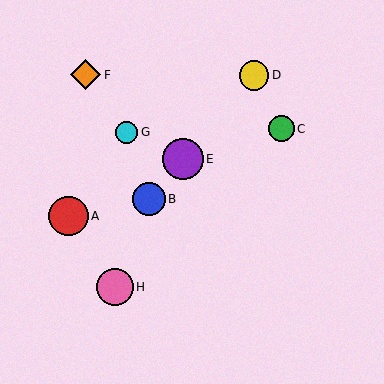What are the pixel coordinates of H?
Object H is at (115, 287).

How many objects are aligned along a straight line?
3 objects (B, D, E) are aligned along a straight line.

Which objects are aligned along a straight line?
Objects B, D, E are aligned along a straight line.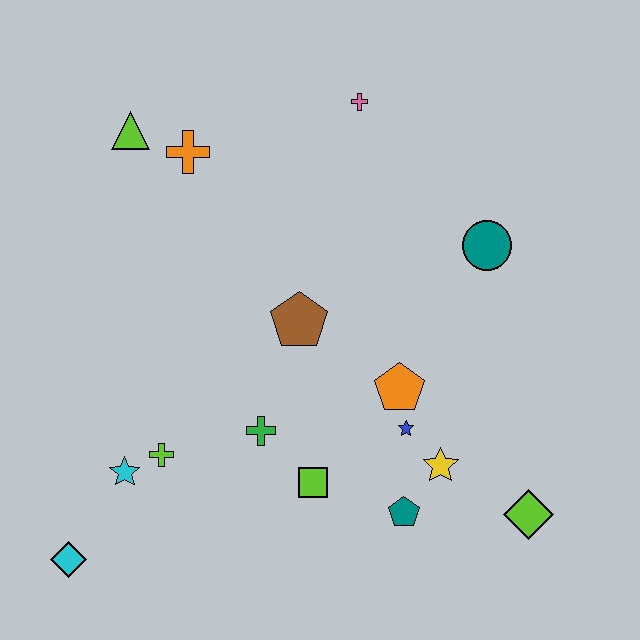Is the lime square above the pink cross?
No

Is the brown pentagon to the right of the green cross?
Yes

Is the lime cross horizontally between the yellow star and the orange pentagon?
No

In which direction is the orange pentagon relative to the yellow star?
The orange pentagon is above the yellow star.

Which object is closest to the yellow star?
The blue star is closest to the yellow star.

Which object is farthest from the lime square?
The lime triangle is farthest from the lime square.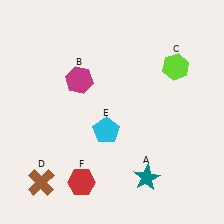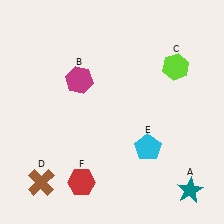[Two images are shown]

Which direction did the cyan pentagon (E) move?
The cyan pentagon (E) moved right.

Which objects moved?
The objects that moved are: the teal star (A), the cyan pentagon (E).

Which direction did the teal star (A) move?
The teal star (A) moved right.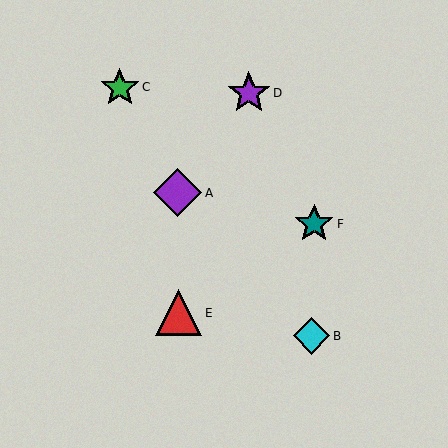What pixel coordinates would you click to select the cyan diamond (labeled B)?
Click at (312, 336) to select the cyan diamond B.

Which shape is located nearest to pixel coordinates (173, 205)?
The purple diamond (labeled A) at (177, 193) is nearest to that location.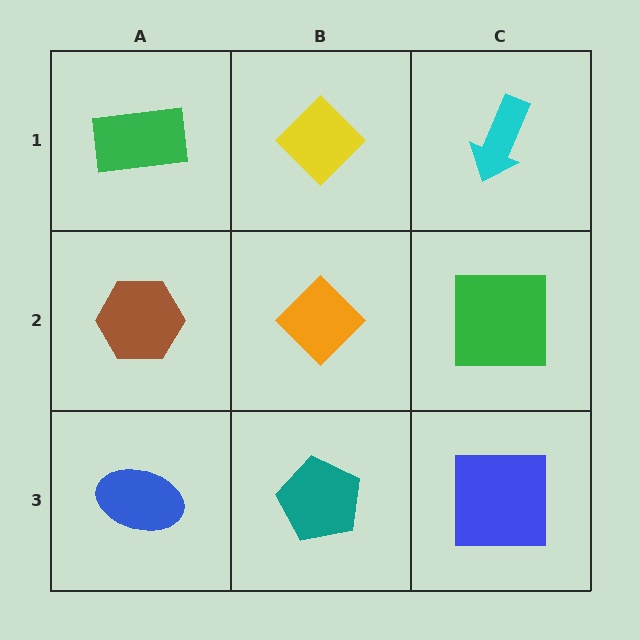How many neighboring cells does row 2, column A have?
3.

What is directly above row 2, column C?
A cyan arrow.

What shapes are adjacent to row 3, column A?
A brown hexagon (row 2, column A), a teal pentagon (row 3, column B).